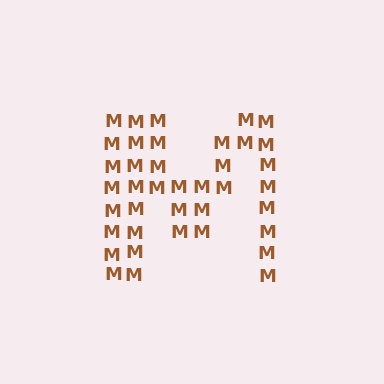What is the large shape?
The large shape is the letter M.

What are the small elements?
The small elements are letter M's.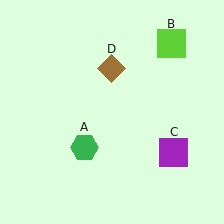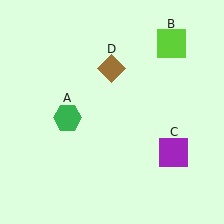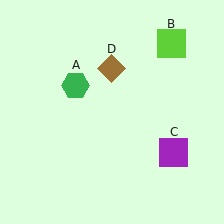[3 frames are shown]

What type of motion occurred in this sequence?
The green hexagon (object A) rotated clockwise around the center of the scene.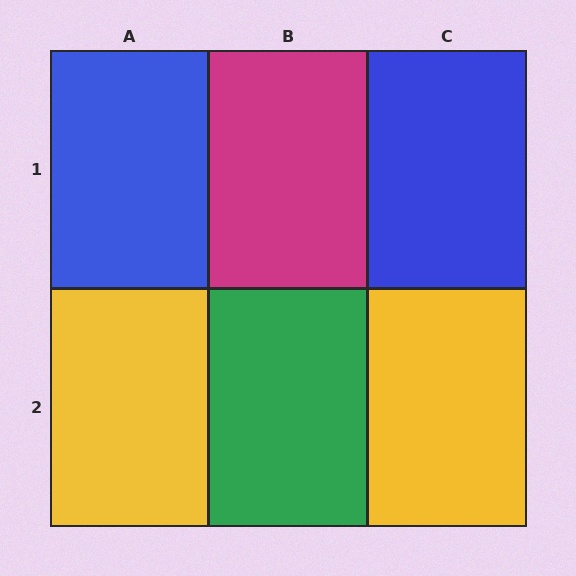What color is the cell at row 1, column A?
Blue.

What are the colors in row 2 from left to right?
Yellow, green, yellow.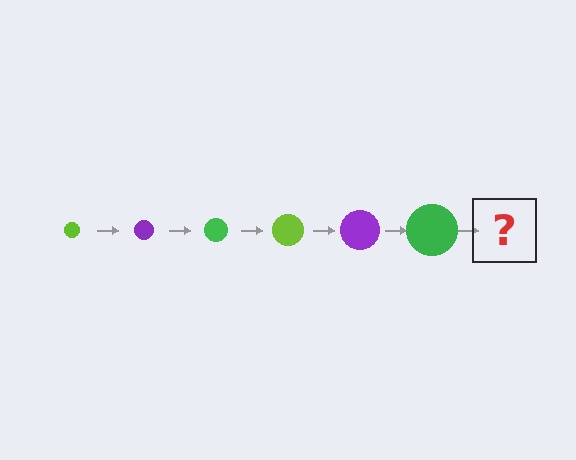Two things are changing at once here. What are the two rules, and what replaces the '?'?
The two rules are that the circle grows larger each step and the color cycles through lime, purple, and green. The '?' should be a lime circle, larger than the previous one.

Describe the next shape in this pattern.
It should be a lime circle, larger than the previous one.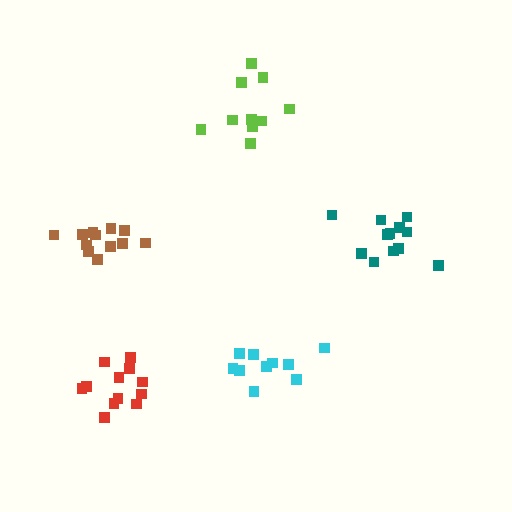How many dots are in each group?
Group 1: 10 dots, Group 2: 12 dots, Group 3: 10 dots, Group 4: 12 dots, Group 5: 12 dots (56 total).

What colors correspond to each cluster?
The clusters are colored: cyan, red, lime, teal, brown.